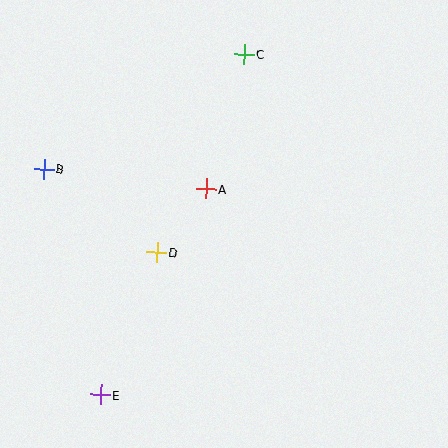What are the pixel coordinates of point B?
Point B is at (44, 169).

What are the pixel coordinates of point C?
Point C is at (244, 54).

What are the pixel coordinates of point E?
Point E is at (100, 395).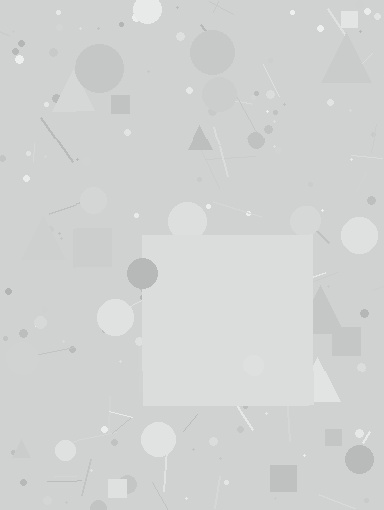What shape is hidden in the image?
A square is hidden in the image.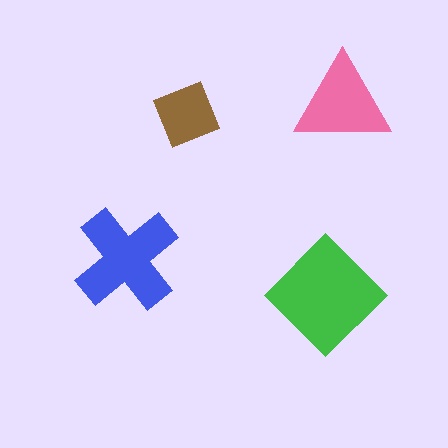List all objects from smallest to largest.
The brown square, the pink triangle, the blue cross, the green diamond.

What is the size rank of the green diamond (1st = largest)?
1st.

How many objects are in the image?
There are 4 objects in the image.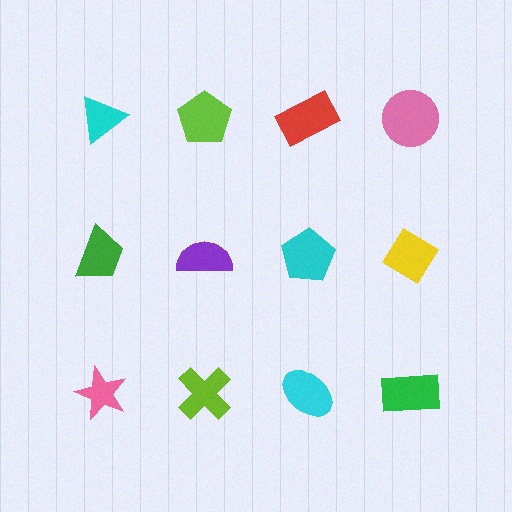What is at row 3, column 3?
A cyan ellipse.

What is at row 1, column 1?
A cyan triangle.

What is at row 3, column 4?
A green rectangle.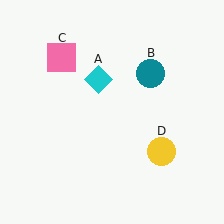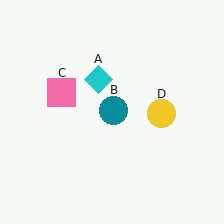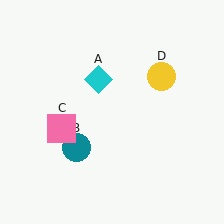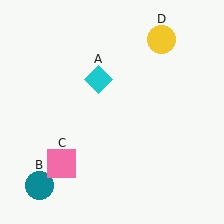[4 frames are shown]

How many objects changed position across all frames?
3 objects changed position: teal circle (object B), pink square (object C), yellow circle (object D).